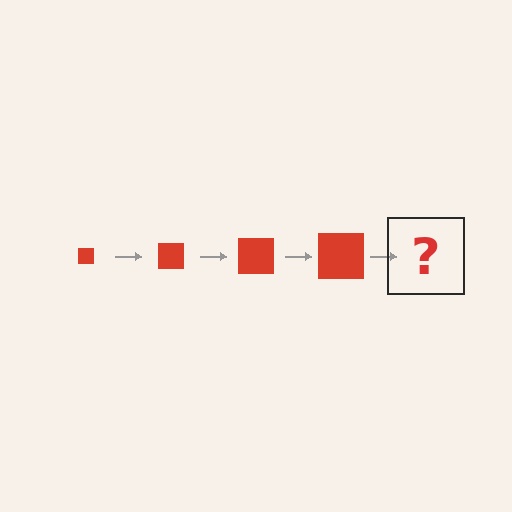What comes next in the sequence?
The next element should be a red square, larger than the previous one.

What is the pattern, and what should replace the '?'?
The pattern is that the square gets progressively larger each step. The '?' should be a red square, larger than the previous one.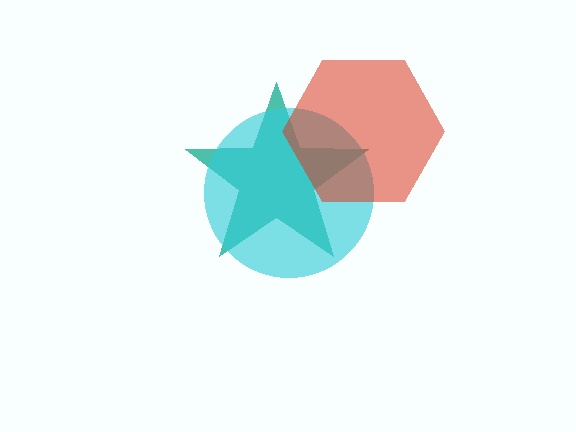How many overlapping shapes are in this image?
There are 3 overlapping shapes in the image.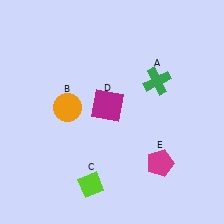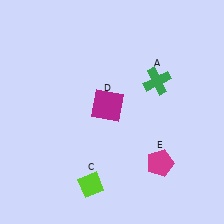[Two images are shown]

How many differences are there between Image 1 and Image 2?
There is 1 difference between the two images.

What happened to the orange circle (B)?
The orange circle (B) was removed in Image 2. It was in the top-left area of Image 1.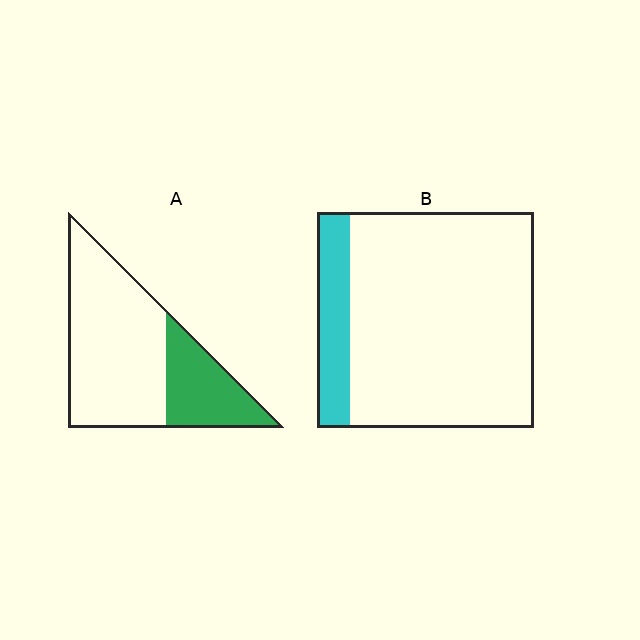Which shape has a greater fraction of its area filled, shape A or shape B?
Shape A.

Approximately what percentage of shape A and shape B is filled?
A is approximately 30% and B is approximately 15%.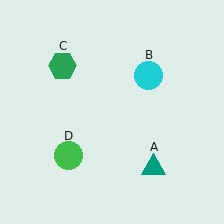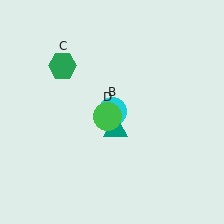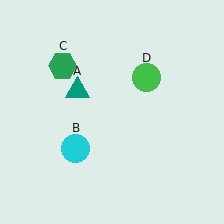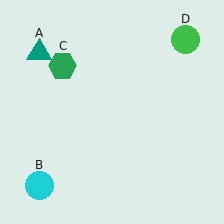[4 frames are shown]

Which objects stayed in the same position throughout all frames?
Green hexagon (object C) remained stationary.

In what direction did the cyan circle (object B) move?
The cyan circle (object B) moved down and to the left.